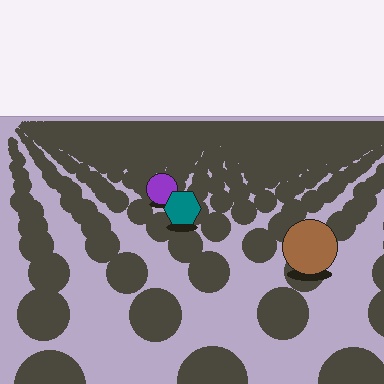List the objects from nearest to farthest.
From nearest to farthest: the brown circle, the teal hexagon, the purple circle.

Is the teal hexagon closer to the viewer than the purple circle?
Yes. The teal hexagon is closer — you can tell from the texture gradient: the ground texture is coarser near it.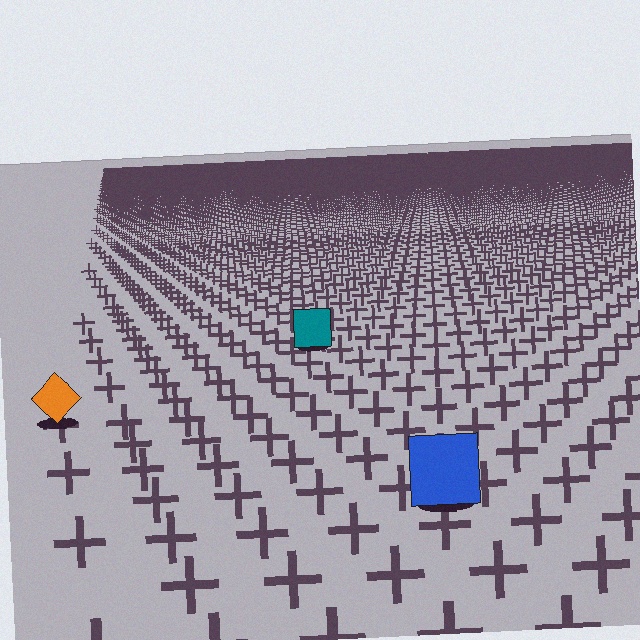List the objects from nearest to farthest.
From nearest to farthest: the blue square, the orange diamond, the teal square.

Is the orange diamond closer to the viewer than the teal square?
Yes. The orange diamond is closer — you can tell from the texture gradient: the ground texture is coarser near it.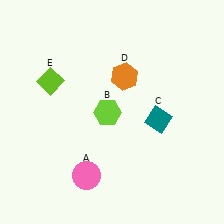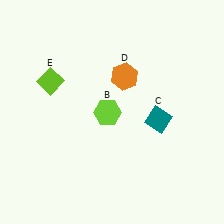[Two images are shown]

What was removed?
The pink circle (A) was removed in Image 2.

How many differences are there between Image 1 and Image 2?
There is 1 difference between the two images.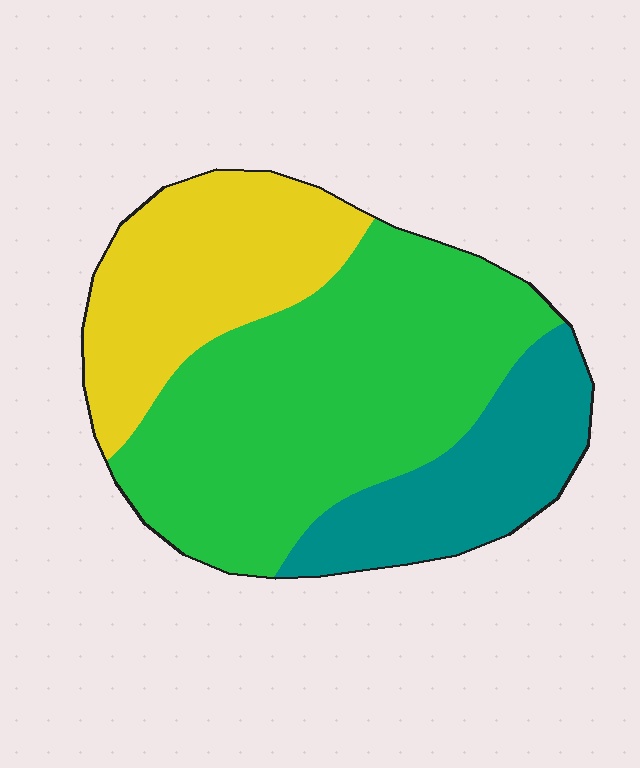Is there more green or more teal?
Green.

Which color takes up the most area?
Green, at roughly 50%.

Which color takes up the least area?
Teal, at roughly 20%.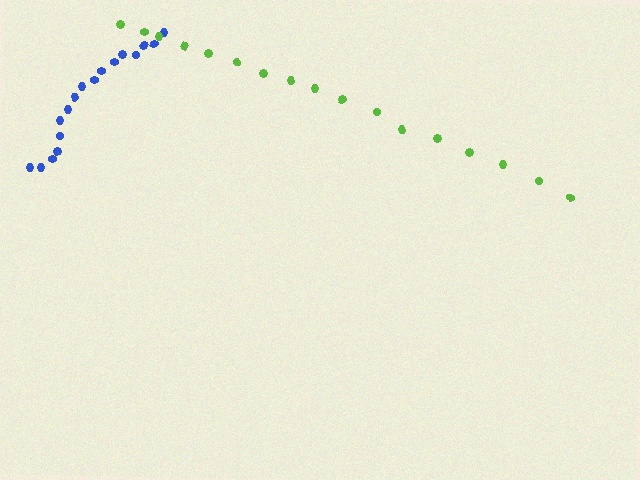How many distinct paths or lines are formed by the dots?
There are 2 distinct paths.